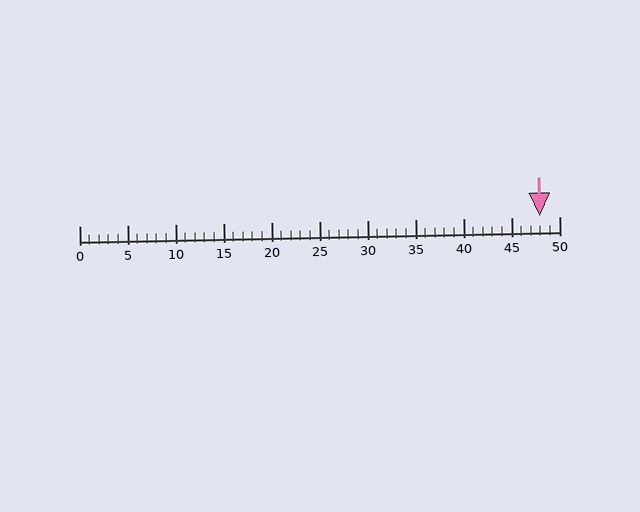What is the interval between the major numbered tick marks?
The major tick marks are spaced 5 units apart.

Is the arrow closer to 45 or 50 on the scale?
The arrow is closer to 50.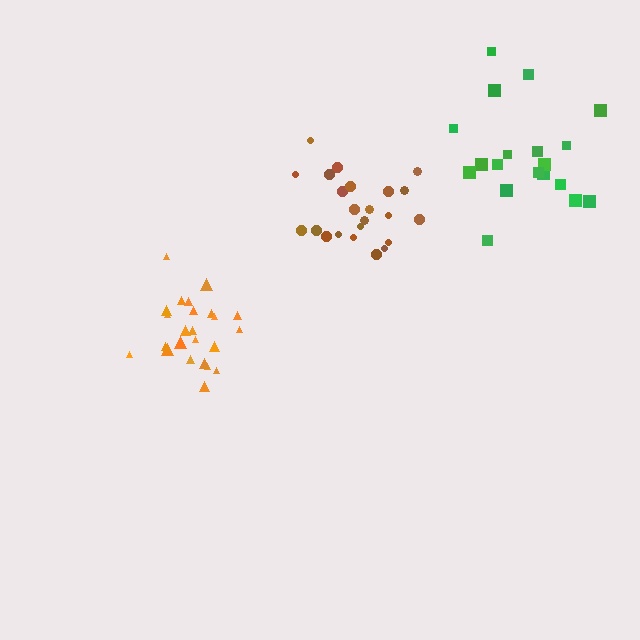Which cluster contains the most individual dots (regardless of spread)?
Orange (24).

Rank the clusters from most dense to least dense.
orange, brown, green.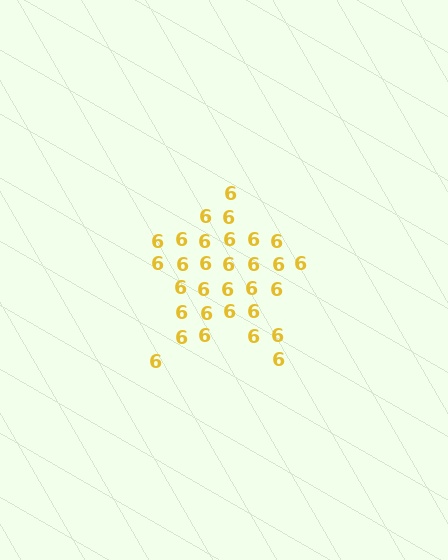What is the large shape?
The large shape is a star.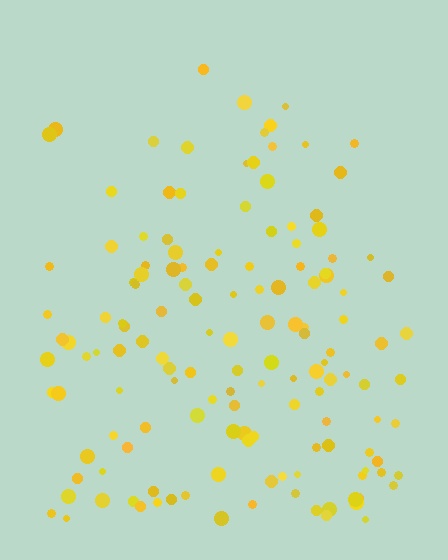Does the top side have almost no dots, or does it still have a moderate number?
Still a moderate number, just noticeably fewer than the bottom.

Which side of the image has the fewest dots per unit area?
The top.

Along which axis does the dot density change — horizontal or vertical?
Vertical.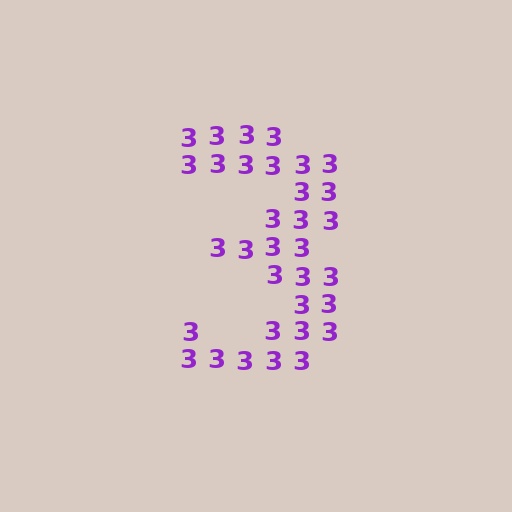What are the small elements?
The small elements are digit 3's.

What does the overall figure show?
The overall figure shows the digit 3.